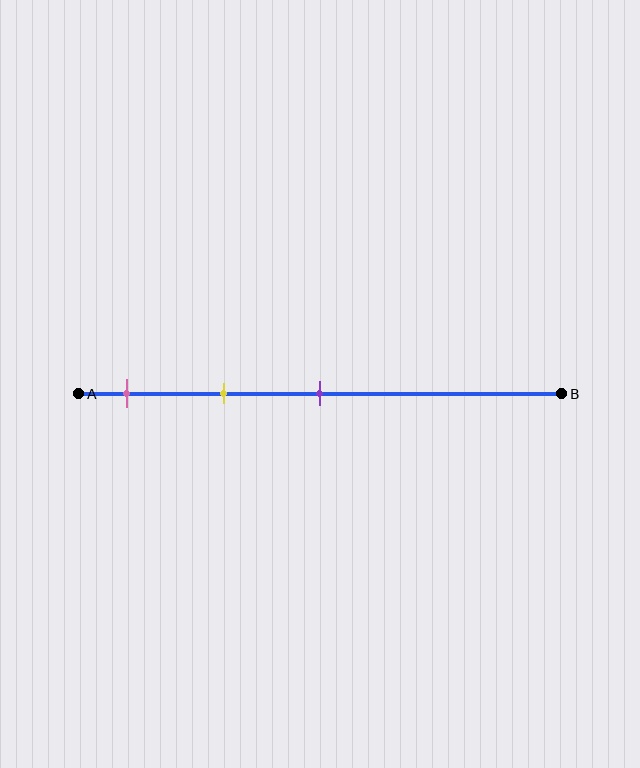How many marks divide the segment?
There are 3 marks dividing the segment.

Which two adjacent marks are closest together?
The pink and yellow marks are the closest adjacent pair.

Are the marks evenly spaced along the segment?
Yes, the marks are approximately evenly spaced.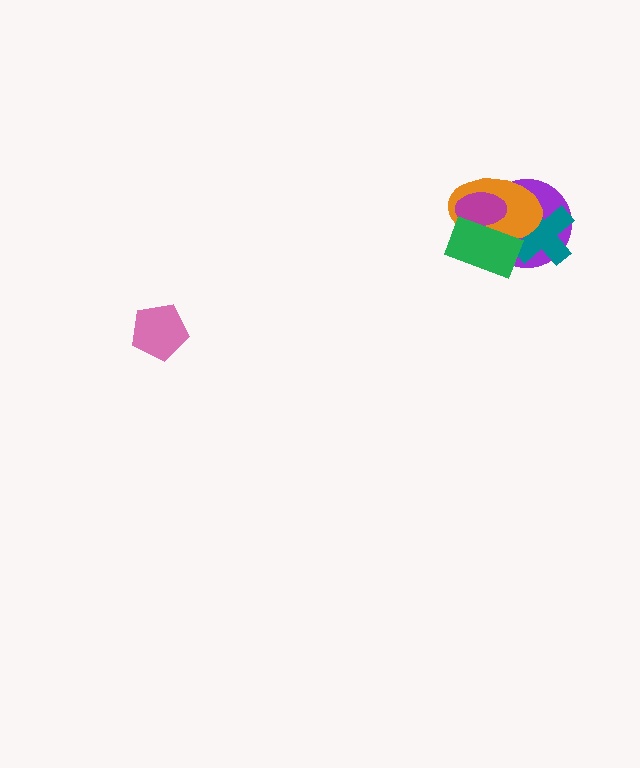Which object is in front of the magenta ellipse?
The green rectangle is in front of the magenta ellipse.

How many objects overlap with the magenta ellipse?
3 objects overlap with the magenta ellipse.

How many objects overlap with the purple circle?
4 objects overlap with the purple circle.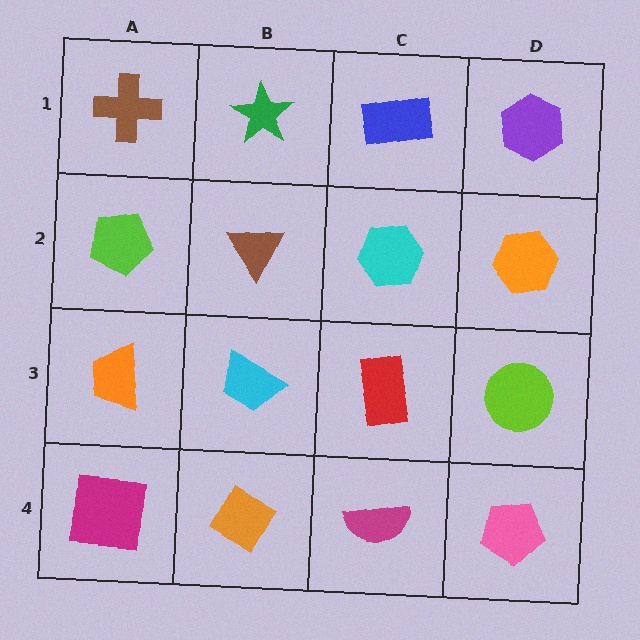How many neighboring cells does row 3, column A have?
3.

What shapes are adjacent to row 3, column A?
A lime pentagon (row 2, column A), a magenta square (row 4, column A), a cyan trapezoid (row 3, column B).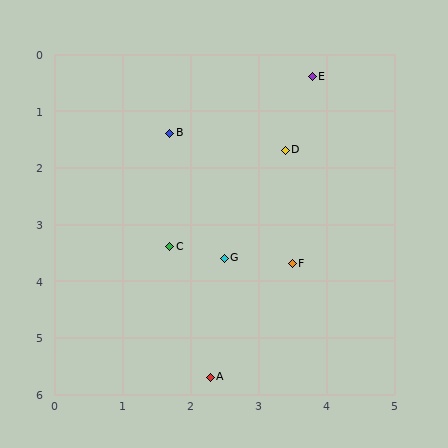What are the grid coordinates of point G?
Point G is at approximately (2.5, 3.6).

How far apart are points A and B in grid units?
Points A and B are about 4.3 grid units apart.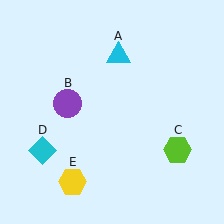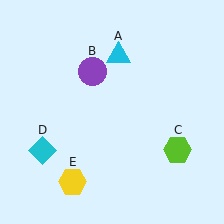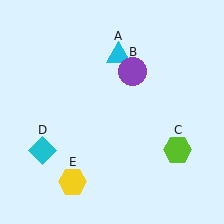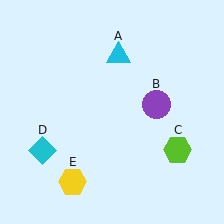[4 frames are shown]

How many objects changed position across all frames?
1 object changed position: purple circle (object B).